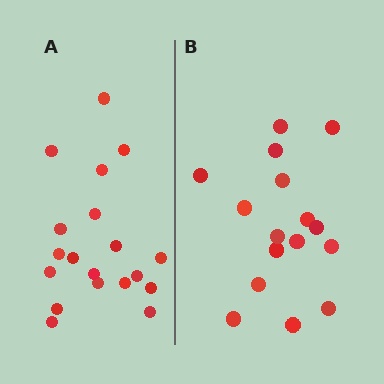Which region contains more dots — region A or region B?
Region A (the left region) has more dots.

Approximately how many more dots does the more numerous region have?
Region A has just a few more — roughly 2 or 3 more dots than region B.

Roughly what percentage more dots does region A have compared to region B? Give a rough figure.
About 20% more.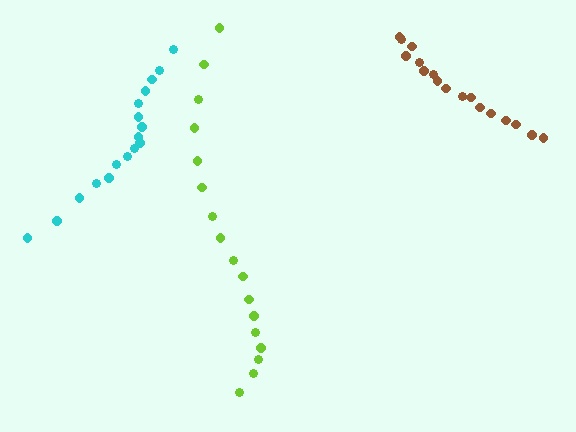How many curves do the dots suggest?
There are 3 distinct paths.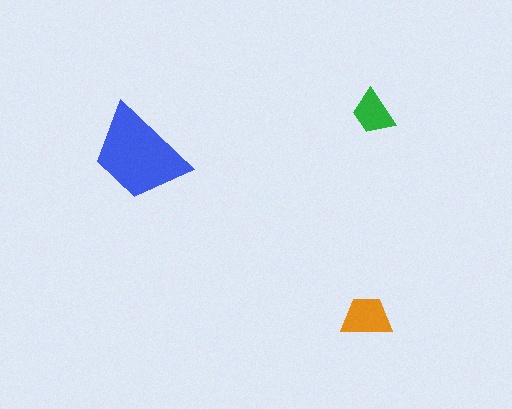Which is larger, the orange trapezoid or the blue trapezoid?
The blue one.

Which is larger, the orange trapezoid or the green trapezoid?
The orange one.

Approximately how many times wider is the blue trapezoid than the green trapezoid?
About 2 times wider.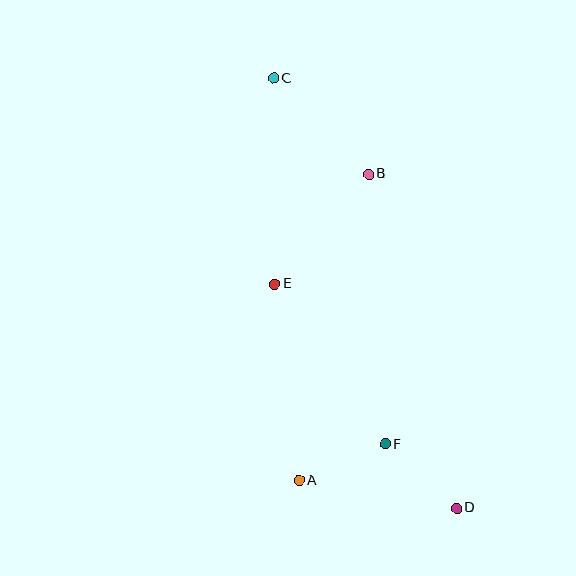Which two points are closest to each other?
Points A and F are closest to each other.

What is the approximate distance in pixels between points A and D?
The distance between A and D is approximately 160 pixels.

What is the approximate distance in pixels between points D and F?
The distance between D and F is approximately 96 pixels.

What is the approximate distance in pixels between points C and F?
The distance between C and F is approximately 382 pixels.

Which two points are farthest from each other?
Points C and D are farthest from each other.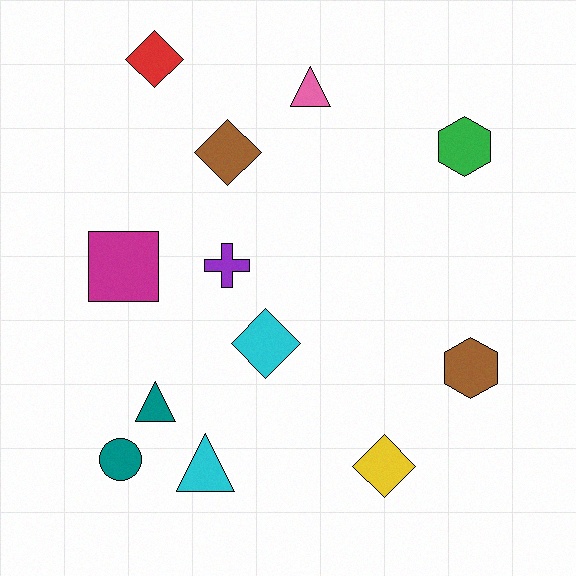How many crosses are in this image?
There is 1 cross.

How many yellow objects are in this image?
There is 1 yellow object.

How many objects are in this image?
There are 12 objects.